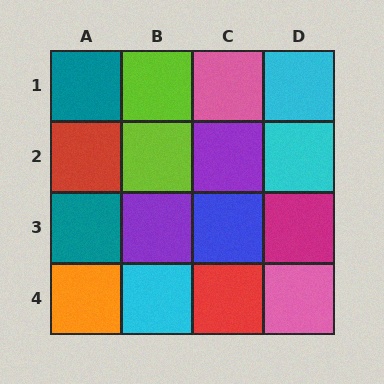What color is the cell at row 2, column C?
Purple.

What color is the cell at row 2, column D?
Cyan.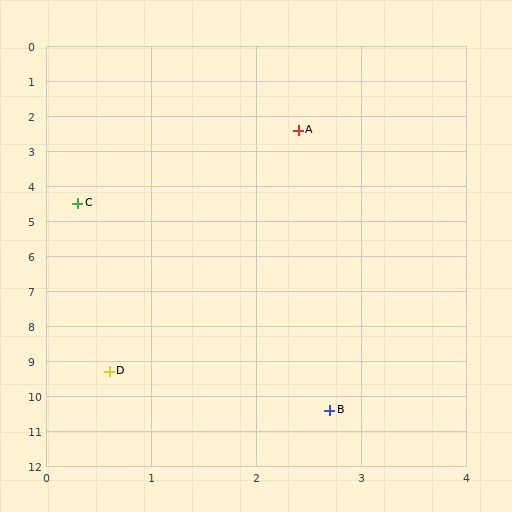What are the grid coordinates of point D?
Point D is at approximately (0.6, 9.3).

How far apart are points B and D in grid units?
Points B and D are about 2.4 grid units apart.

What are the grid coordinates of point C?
Point C is at approximately (0.3, 4.5).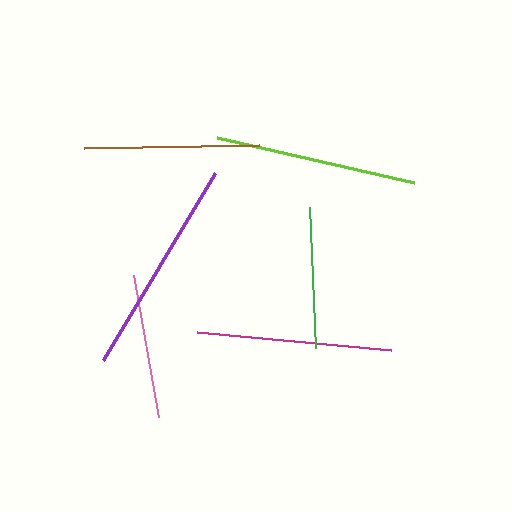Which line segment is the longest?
The purple line is the longest at approximately 218 pixels.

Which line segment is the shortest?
The green line is the shortest at approximately 141 pixels.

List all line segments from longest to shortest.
From longest to shortest: purple, lime, magenta, brown, pink, green.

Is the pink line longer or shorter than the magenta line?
The magenta line is longer than the pink line.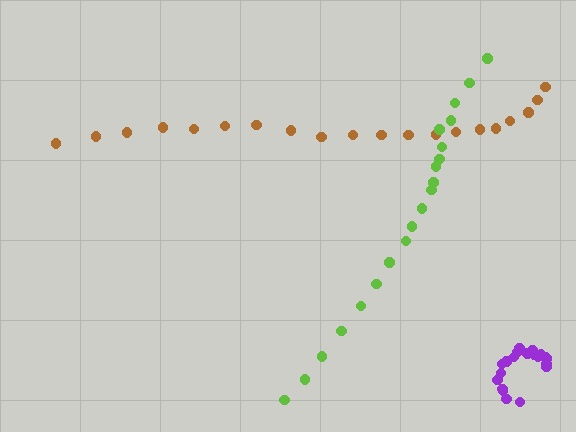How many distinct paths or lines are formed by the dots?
There are 3 distinct paths.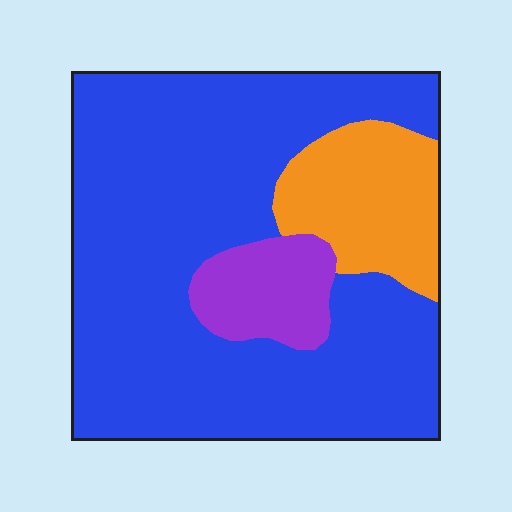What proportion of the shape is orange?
Orange covers 16% of the shape.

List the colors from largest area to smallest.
From largest to smallest: blue, orange, purple.